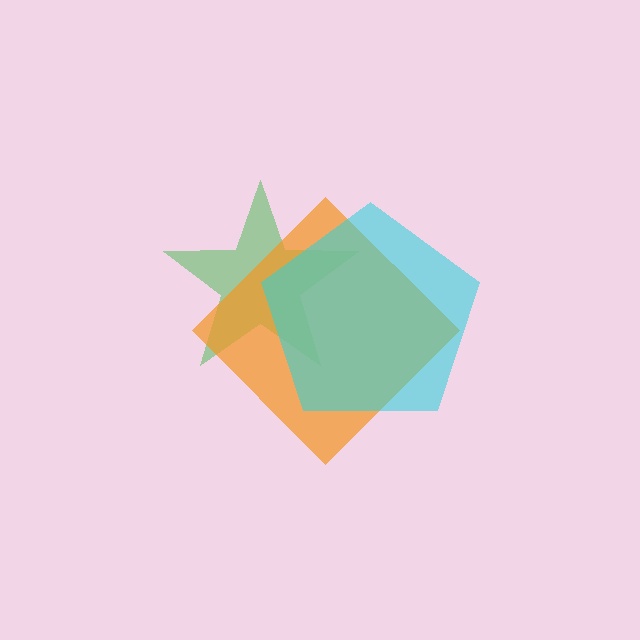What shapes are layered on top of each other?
The layered shapes are: a green star, an orange diamond, a cyan pentagon.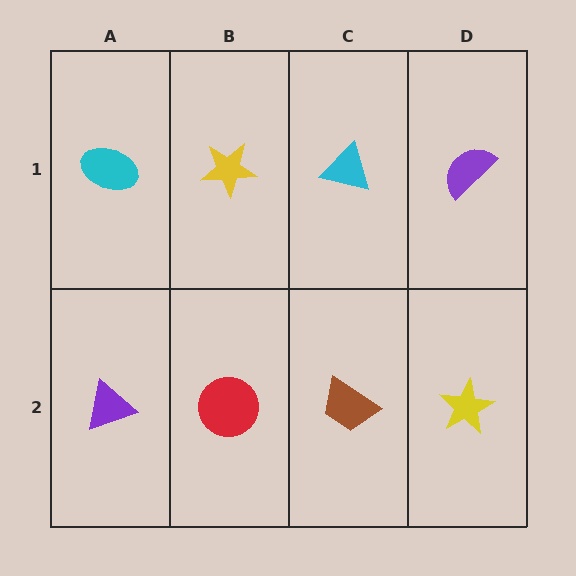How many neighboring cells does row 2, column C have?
3.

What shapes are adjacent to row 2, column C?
A cyan triangle (row 1, column C), a red circle (row 2, column B), a yellow star (row 2, column D).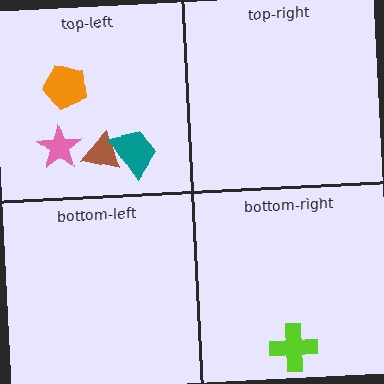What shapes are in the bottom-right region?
The lime cross.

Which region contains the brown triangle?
The top-left region.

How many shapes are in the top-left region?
4.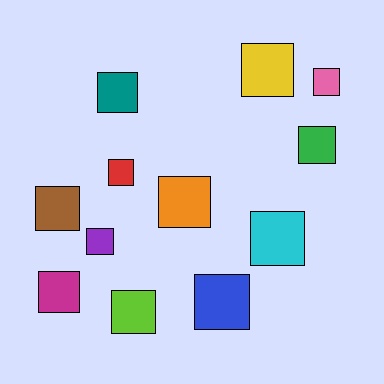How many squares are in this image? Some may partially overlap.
There are 12 squares.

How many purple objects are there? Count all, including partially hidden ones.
There is 1 purple object.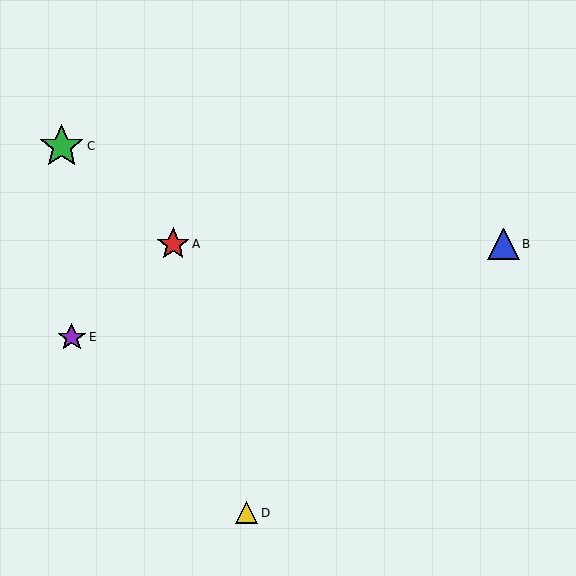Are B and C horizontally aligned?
No, B is at y≈244 and C is at y≈146.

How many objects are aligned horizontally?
2 objects (A, B) are aligned horizontally.